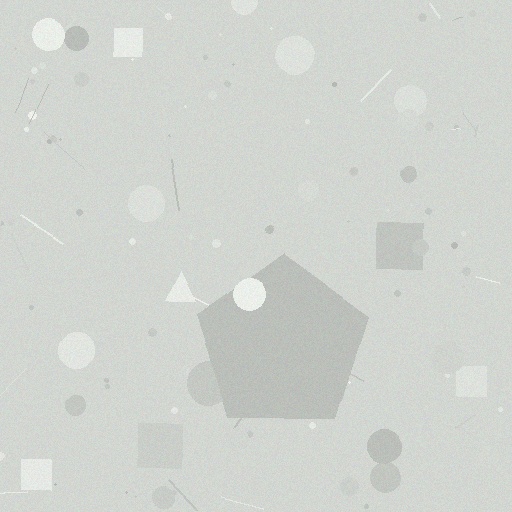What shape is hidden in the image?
A pentagon is hidden in the image.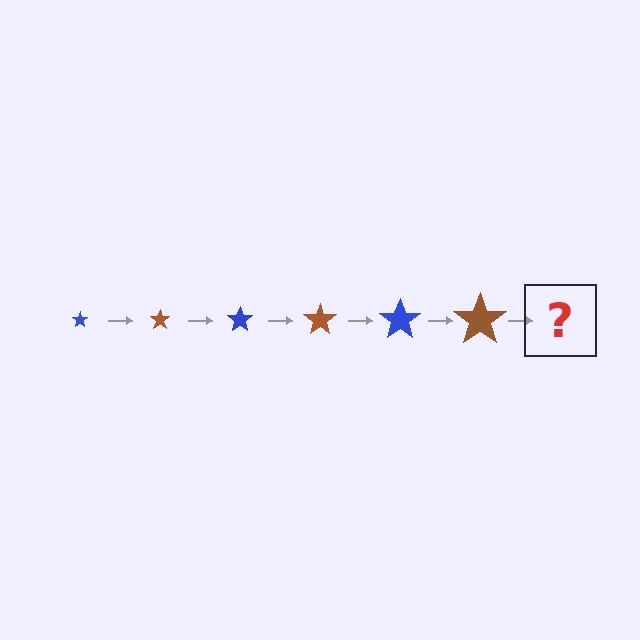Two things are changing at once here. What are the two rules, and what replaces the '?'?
The two rules are that the star grows larger each step and the color cycles through blue and brown. The '?' should be a blue star, larger than the previous one.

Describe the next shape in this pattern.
It should be a blue star, larger than the previous one.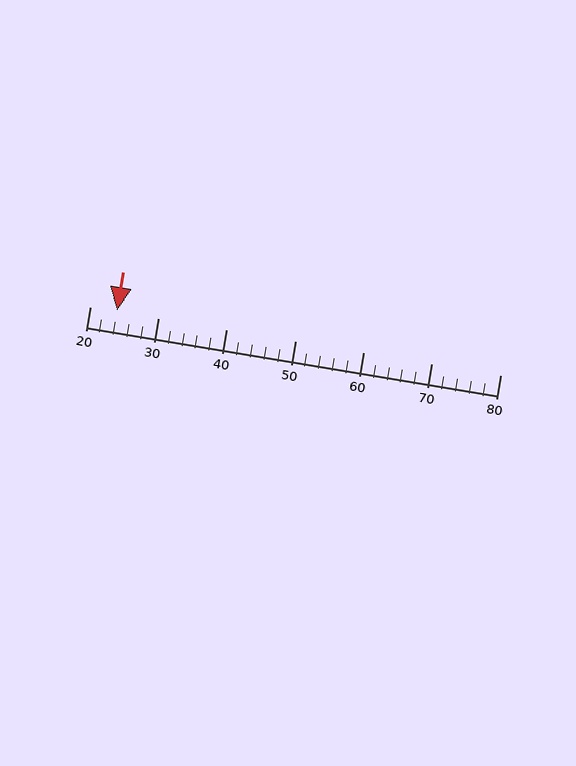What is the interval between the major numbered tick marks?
The major tick marks are spaced 10 units apart.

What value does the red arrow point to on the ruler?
The red arrow points to approximately 24.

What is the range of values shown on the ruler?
The ruler shows values from 20 to 80.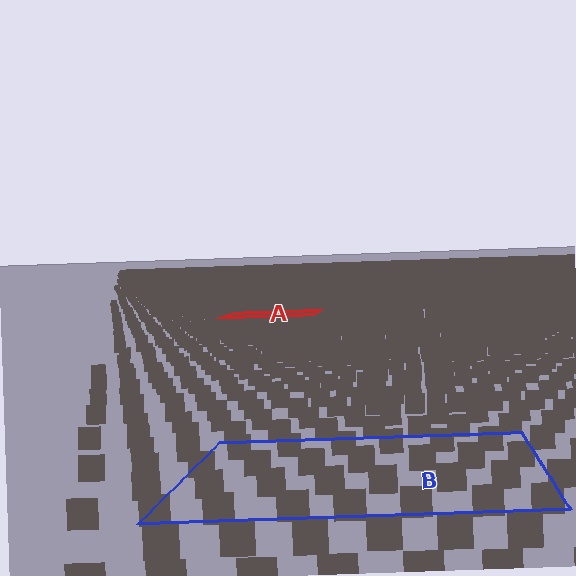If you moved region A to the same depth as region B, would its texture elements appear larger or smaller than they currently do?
They would appear larger. At a closer depth, the same texture elements are projected at a bigger on-screen size.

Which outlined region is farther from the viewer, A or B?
Region A is farther from the viewer — the texture elements inside it appear smaller and more densely packed.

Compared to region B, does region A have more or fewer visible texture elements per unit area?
Region A has more texture elements per unit area — they are packed more densely because it is farther away.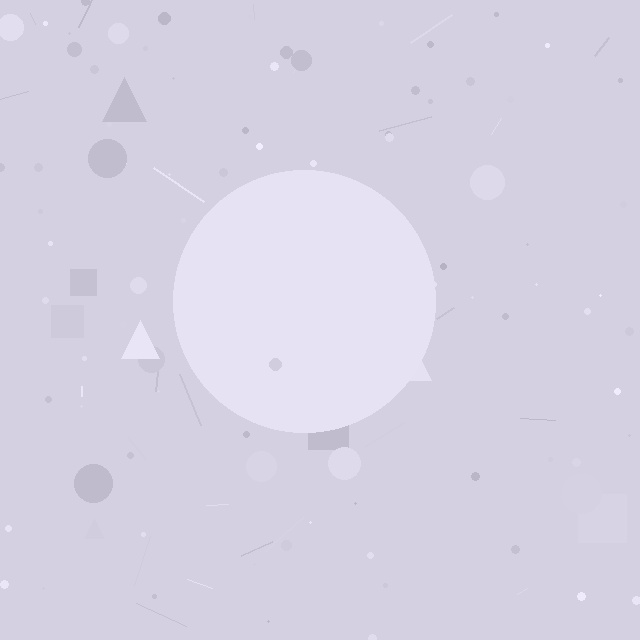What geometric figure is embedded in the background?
A circle is embedded in the background.